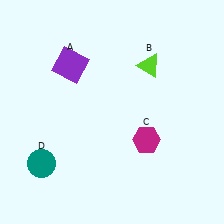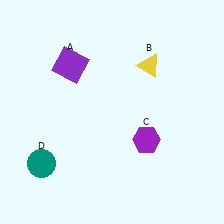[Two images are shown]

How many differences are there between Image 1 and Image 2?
There are 2 differences between the two images.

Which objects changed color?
B changed from lime to yellow. C changed from magenta to purple.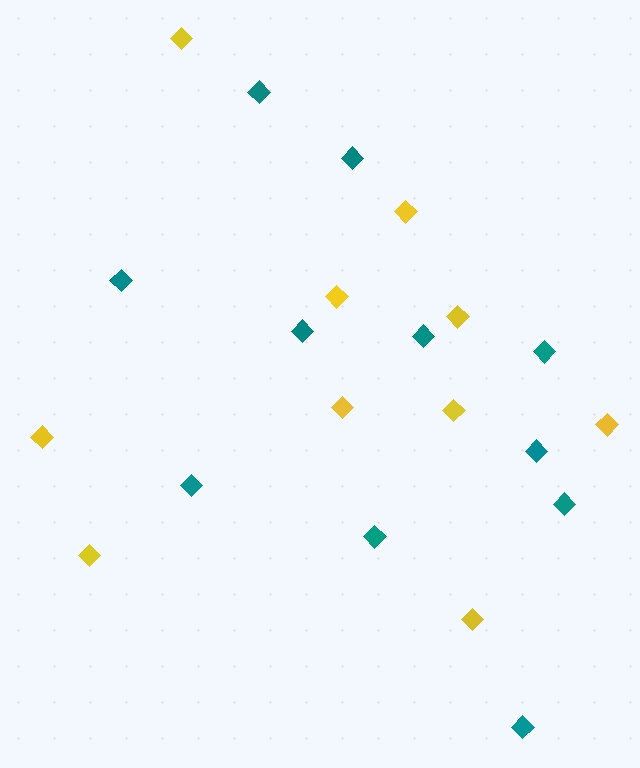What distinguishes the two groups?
There are 2 groups: one group of teal diamonds (11) and one group of yellow diamonds (10).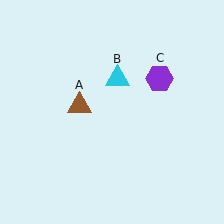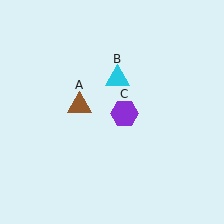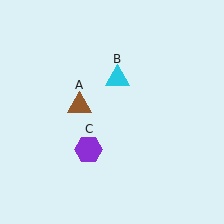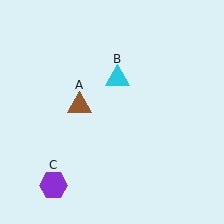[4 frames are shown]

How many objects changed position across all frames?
1 object changed position: purple hexagon (object C).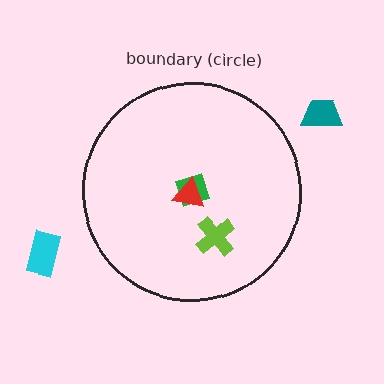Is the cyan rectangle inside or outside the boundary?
Outside.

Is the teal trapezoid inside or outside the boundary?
Outside.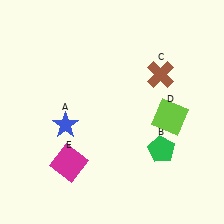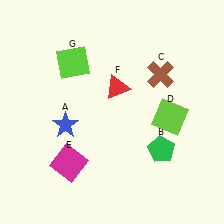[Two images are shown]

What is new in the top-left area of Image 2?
A lime square (G) was added in the top-left area of Image 2.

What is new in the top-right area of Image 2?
A red triangle (F) was added in the top-right area of Image 2.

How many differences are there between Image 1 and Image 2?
There are 2 differences between the two images.